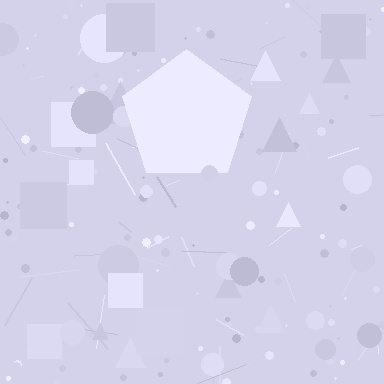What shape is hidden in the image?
A pentagon is hidden in the image.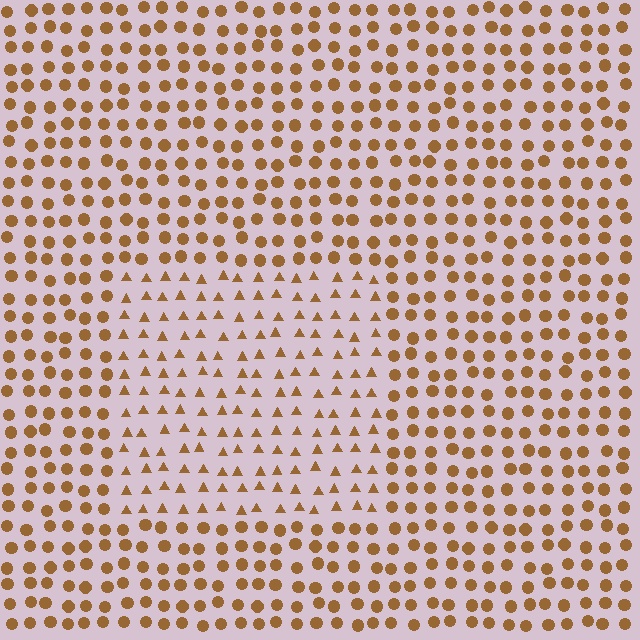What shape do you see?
I see a rectangle.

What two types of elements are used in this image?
The image uses triangles inside the rectangle region and circles outside it.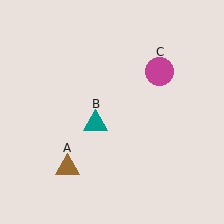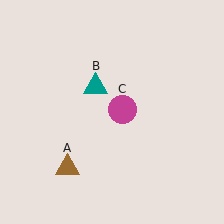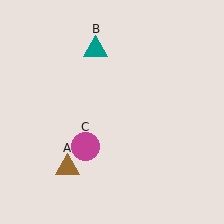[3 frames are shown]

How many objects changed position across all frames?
2 objects changed position: teal triangle (object B), magenta circle (object C).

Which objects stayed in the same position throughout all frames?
Brown triangle (object A) remained stationary.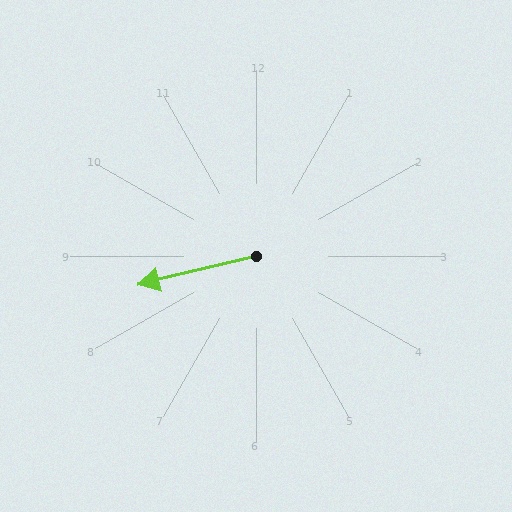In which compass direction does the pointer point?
West.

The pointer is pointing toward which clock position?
Roughly 9 o'clock.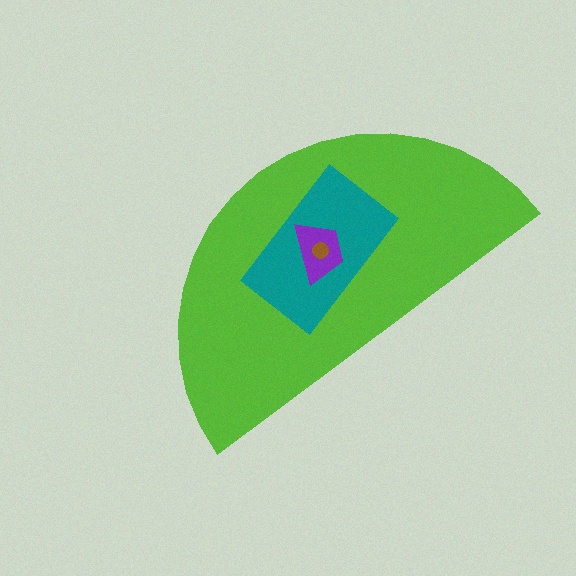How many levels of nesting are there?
4.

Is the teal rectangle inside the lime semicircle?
Yes.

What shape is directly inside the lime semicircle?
The teal rectangle.